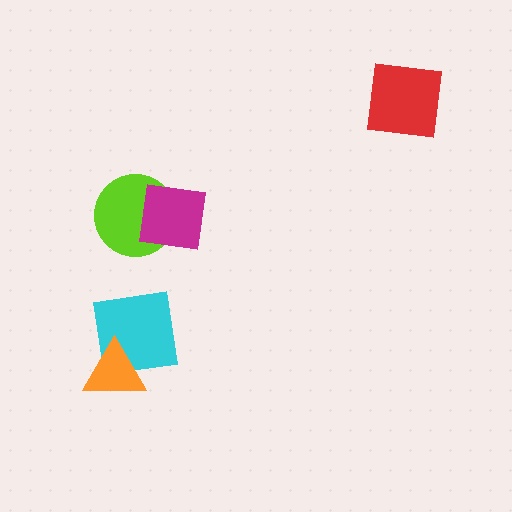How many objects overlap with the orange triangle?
1 object overlaps with the orange triangle.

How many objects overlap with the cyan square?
1 object overlaps with the cyan square.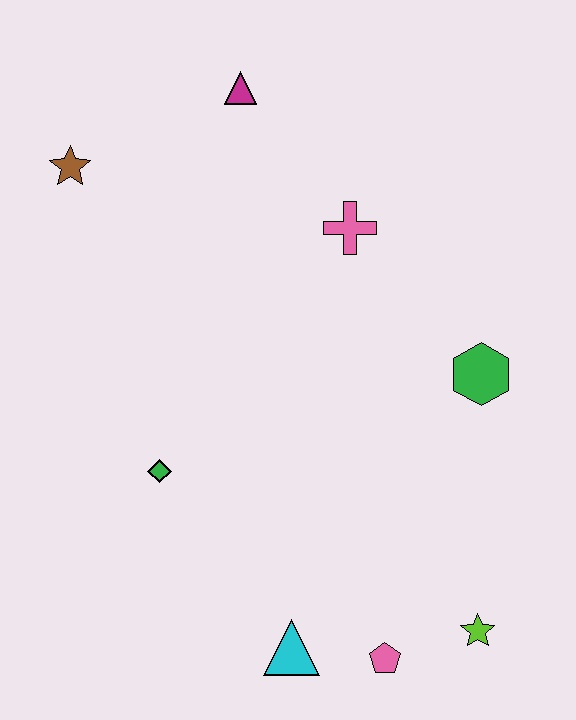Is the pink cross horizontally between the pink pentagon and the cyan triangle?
Yes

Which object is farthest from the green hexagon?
The brown star is farthest from the green hexagon.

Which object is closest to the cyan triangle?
The pink pentagon is closest to the cyan triangle.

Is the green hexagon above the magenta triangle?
No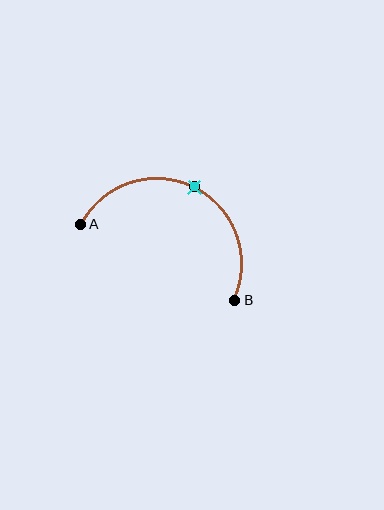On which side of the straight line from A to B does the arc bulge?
The arc bulges above the straight line connecting A and B.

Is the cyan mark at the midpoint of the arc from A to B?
Yes. The cyan mark lies on the arc at equal arc-length from both A and B — it is the arc midpoint.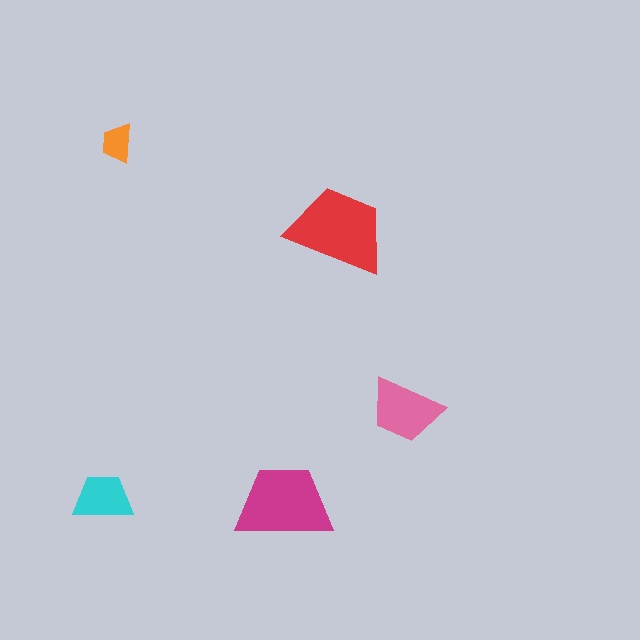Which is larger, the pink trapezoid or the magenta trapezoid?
The magenta one.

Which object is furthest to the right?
The pink trapezoid is rightmost.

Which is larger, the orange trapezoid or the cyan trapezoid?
The cyan one.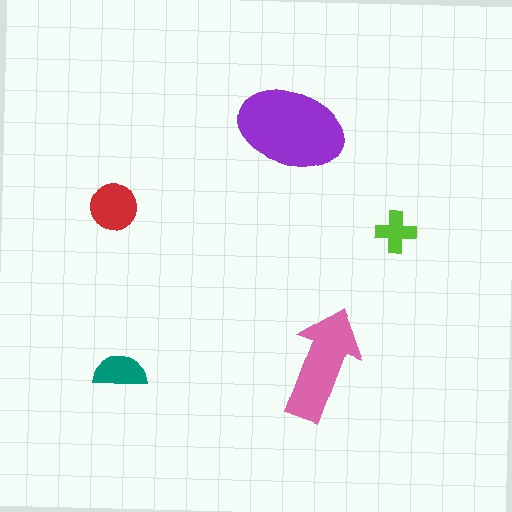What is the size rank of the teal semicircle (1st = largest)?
4th.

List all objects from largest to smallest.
The purple ellipse, the pink arrow, the red circle, the teal semicircle, the lime cross.